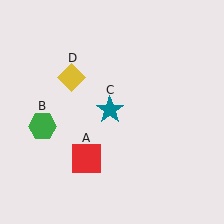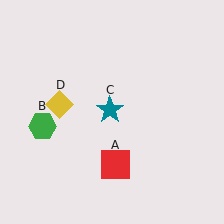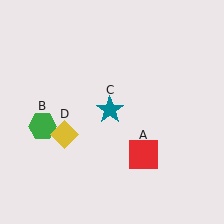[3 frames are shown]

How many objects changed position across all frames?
2 objects changed position: red square (object A), yellow diamond (object D).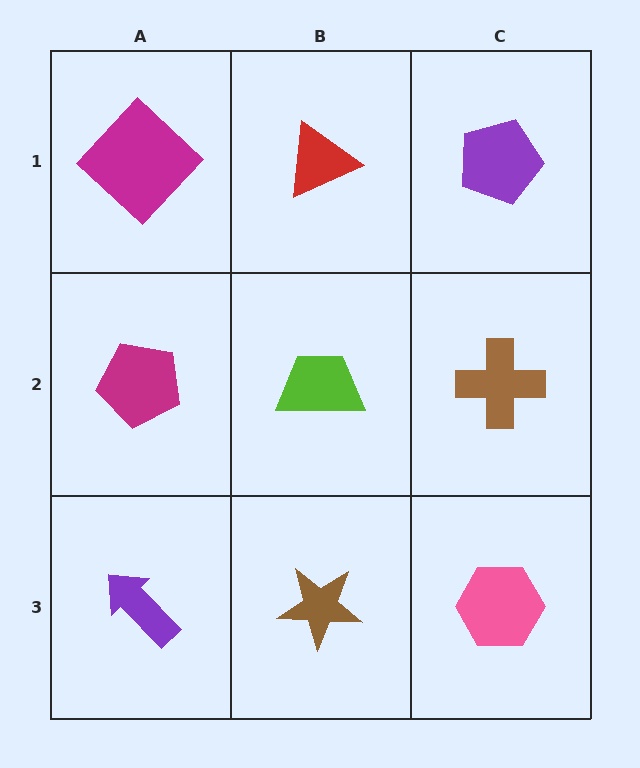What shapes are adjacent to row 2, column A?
A magenta diamond (row 1, column A), a purple arrow (row 3, column A), a lime trapezoid (row 2, column B).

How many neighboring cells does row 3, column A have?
2.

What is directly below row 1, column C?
A brown cross.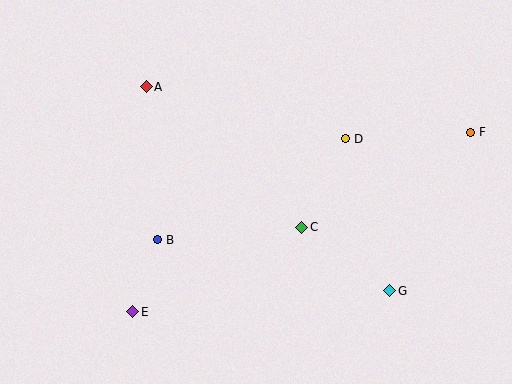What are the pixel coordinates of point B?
Point B is at (158, 240).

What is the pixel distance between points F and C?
The distance between F and C is 194 pixels.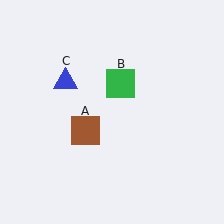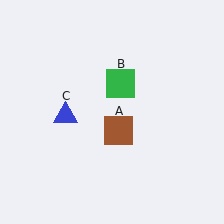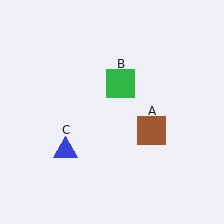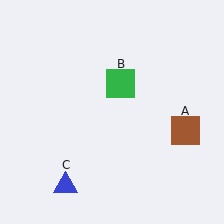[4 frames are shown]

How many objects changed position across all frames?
2 objects changed position: brown square (object A), blue triangle (object C).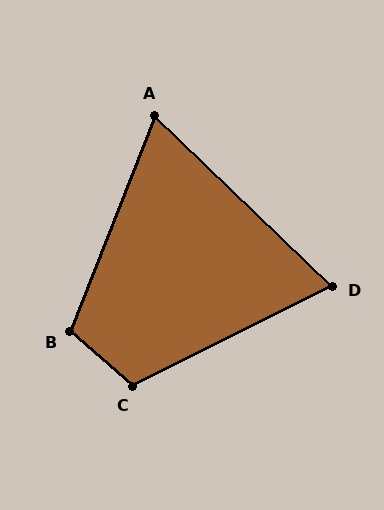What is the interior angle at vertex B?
Approximately 110 degrees (obtuse).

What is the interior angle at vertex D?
Approximately 70 degrees (acute).